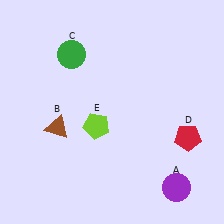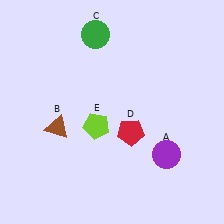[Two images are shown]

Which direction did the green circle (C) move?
The green circle (C) moved right.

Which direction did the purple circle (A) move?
The purple circle (A) moved up.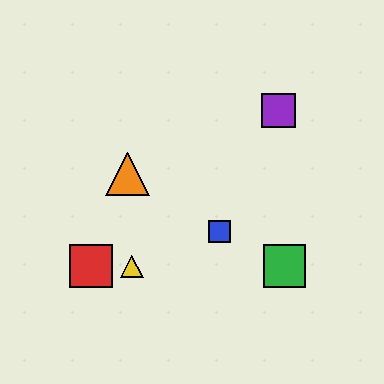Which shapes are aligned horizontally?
The red square, the green square, the yellow triangle are aligned horizontally.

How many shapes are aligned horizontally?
3 shapes (the red square, the green square, the yellow triangle) are aligned horizontally.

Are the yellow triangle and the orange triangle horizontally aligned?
No, the yellow triangle is at y≈266 and the orange triangle is at y≈174.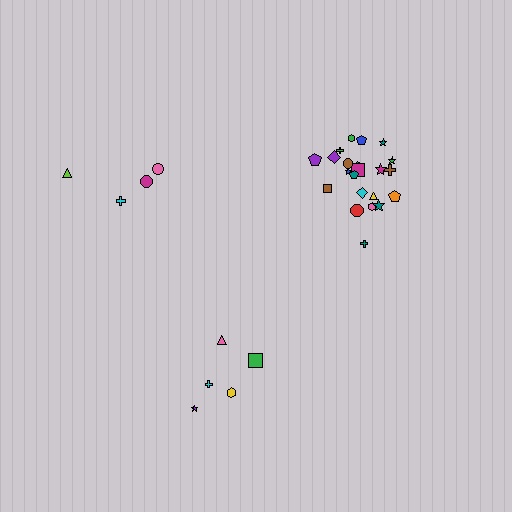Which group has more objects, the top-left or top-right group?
The top-right group.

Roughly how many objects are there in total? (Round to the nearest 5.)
Roughly 30 objects in total.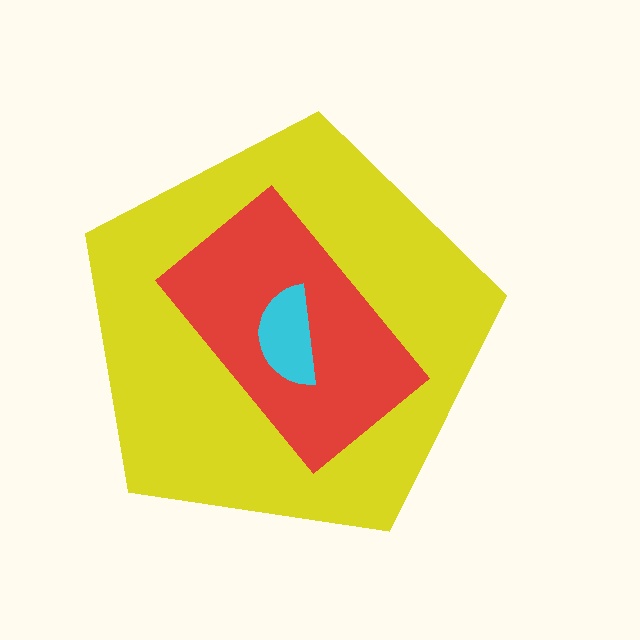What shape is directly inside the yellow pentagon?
The red rectangle.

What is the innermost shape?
The cyan semicircle.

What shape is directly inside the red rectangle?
The cyan semicircle.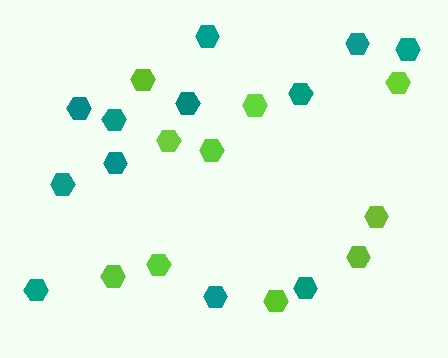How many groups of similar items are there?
There are 2 groups: one group of lime hexagons (10) and one group of teal hexagons (12).